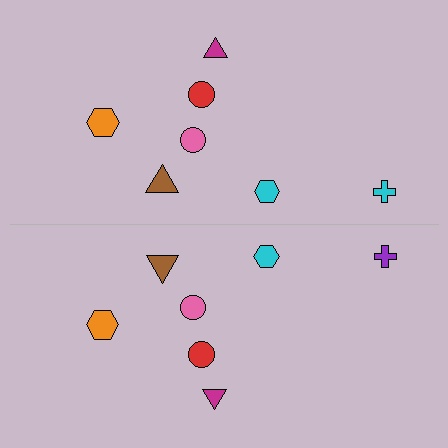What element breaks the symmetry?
The purple cross on the bottom side breaks the symmetry — its mirror counterpart is cyan.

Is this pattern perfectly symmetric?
No, the pattern is not perfectly symmetric. The purple cross on the bottom side breaks the symmetry — its mirror counterpart is cyan.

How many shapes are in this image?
There are 14 shapes in this image.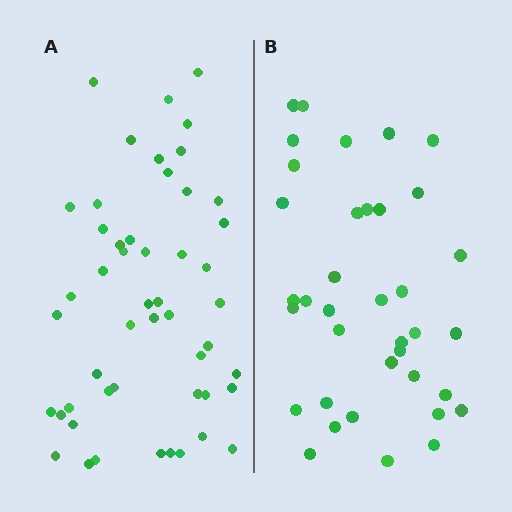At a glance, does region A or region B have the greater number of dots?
Region A (the left region) has more dots.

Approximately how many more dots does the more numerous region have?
Region A has approximately 15 more dots than region B.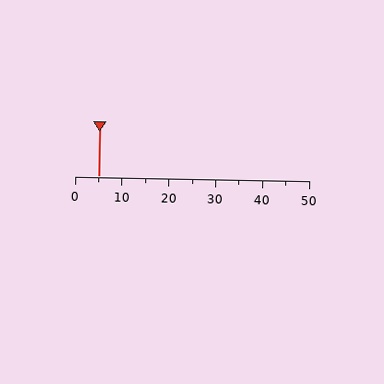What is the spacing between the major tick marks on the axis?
The major ticks are spaced 10 apart.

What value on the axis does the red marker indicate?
The marker indicates approximately 5.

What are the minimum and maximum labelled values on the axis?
The axis runs from 0 to 50.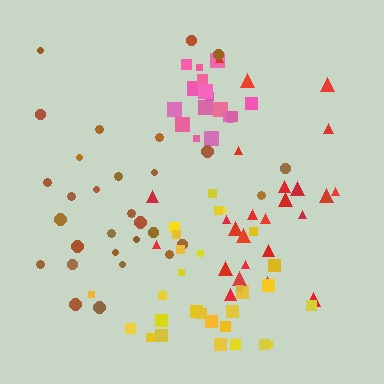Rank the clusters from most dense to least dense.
pink, yellow, red, brown.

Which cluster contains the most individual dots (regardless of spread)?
Brown (30).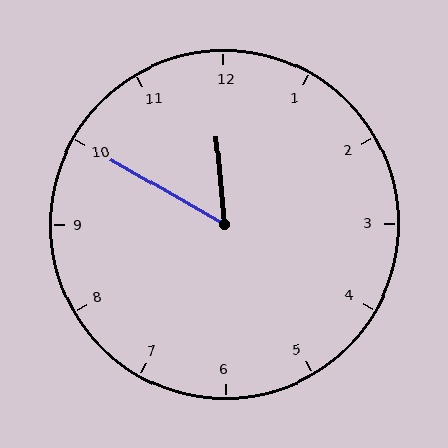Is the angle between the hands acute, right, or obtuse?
It is acute.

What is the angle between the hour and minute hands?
Approximately 55 degrees.